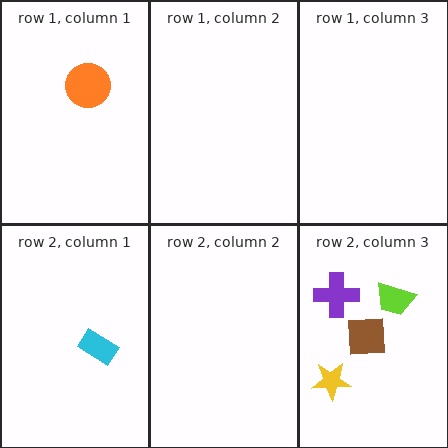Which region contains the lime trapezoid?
The row 2, column 3 region.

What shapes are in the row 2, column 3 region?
The brown square, the purple cross, the yellow star, the lime trapezoid.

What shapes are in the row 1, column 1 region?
The orange circle.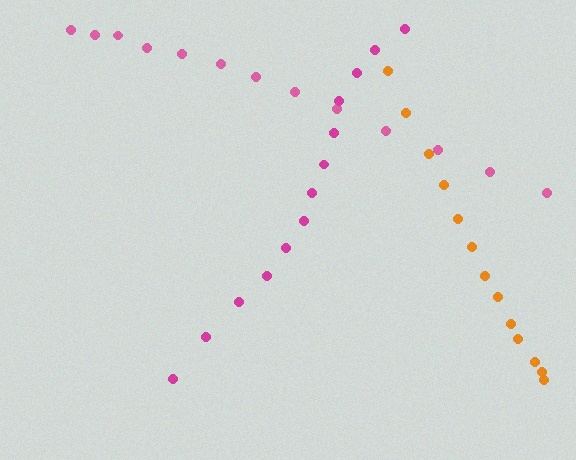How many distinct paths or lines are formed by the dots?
There are 3 distinct paths.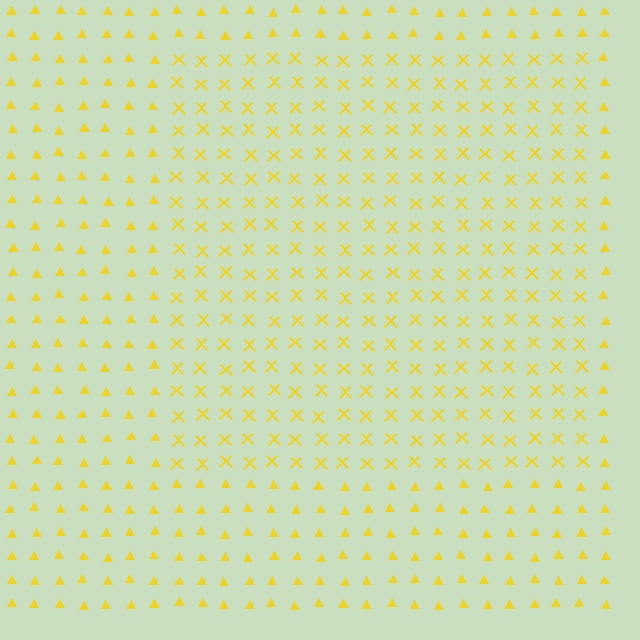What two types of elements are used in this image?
The image uses X marks inside the rectangle region and triangles outside it.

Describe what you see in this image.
The image is filled with small yellow elements arranged in a uniform grid. A rectangle-shaped region contains X marks, while the surrounding area contains triangles. The boundary is defined purely by the change in element shape.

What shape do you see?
I see a rectangle.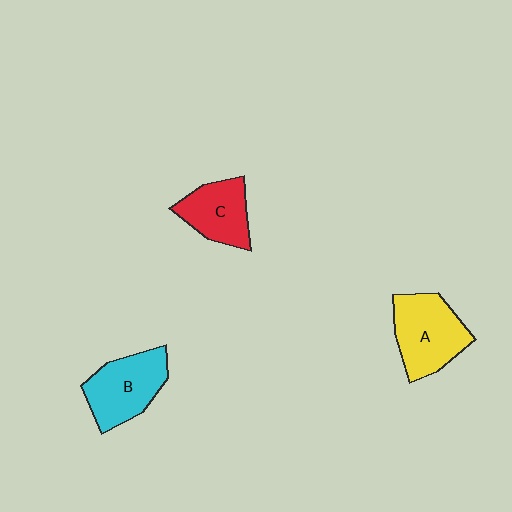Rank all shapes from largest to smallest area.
From largest to smallest: A (yellow), B (cyan), C (red).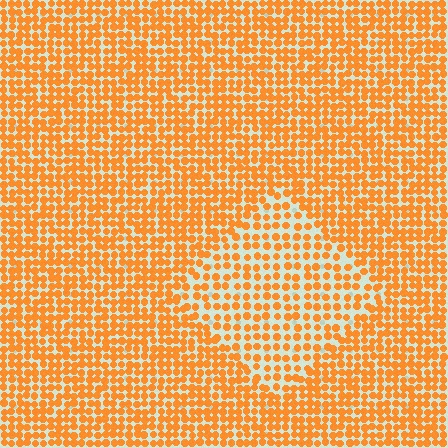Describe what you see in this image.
The image contains small orange elements arranged at two different densities. A diamond-shaped region is visible where the elements are less densely packed than the surrounding area.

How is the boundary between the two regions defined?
The boundary is defined by a change in element density (approximately 1.6x ratio). All elements are the same color, size, and shape.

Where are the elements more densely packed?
The elements are more densely packed outside the diamond boundary.